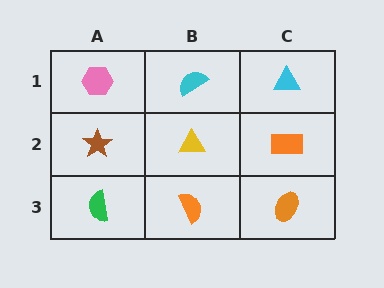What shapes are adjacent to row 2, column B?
A cyan semicircle (row 1, column B), an orange semicircle (row 3, column B), a brown star (row 2, column A), an orange rectangle (row 2, column C).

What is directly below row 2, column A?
A green semicircle.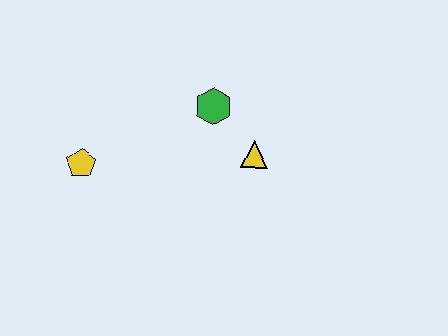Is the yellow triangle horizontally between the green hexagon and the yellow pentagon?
No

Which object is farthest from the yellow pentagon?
The yellow triangle is farthest from the yellow pentagon.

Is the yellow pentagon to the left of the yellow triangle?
Yes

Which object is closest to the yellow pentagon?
The green hexagon is closest to the yellow pentagon.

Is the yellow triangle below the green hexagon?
Yes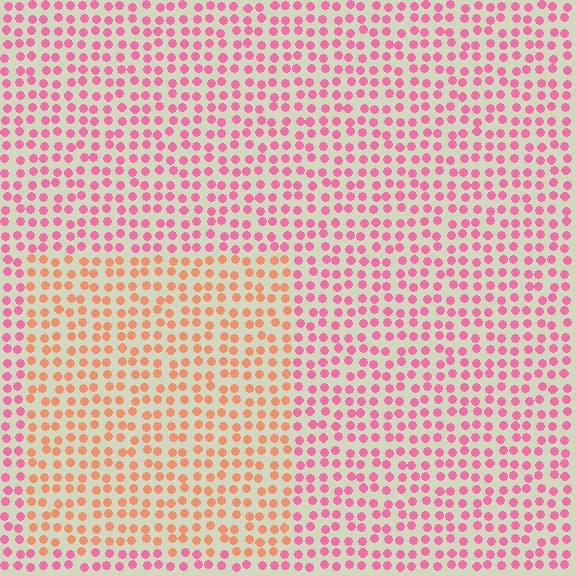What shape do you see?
I see a rectangle.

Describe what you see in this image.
The image is filled with small pink elements in a uniform arrangement. A rectangle-shaped region is visible where the elements are tinted to a slightly different hue, forming a subtle color boundary.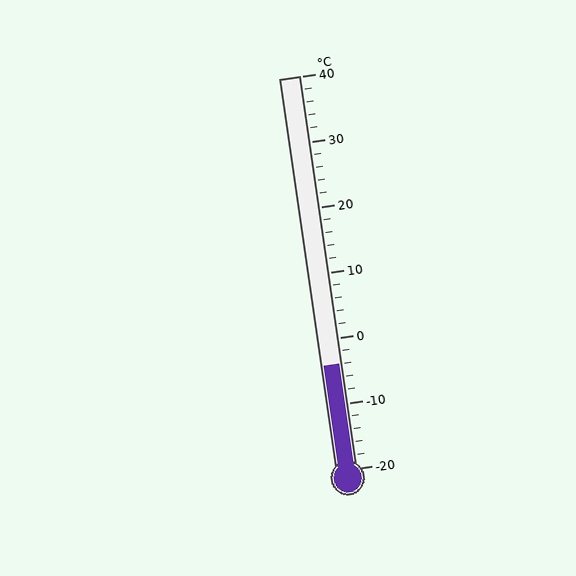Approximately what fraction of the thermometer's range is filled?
The thermometer is filled to approximately 25% of its range.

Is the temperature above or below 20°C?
The temperature is below 20°C.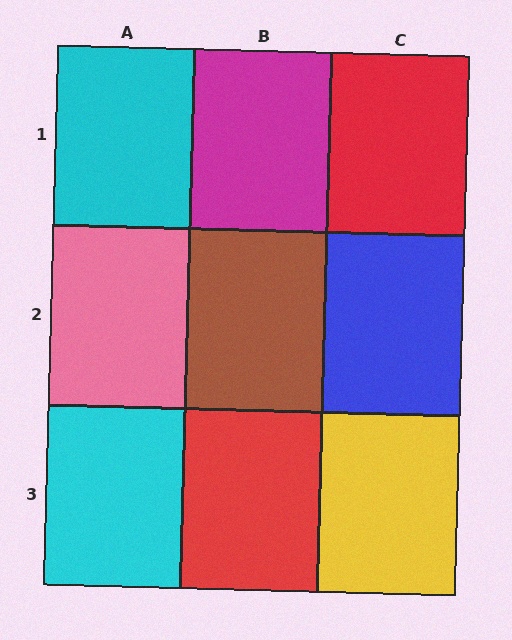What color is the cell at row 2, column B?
Brown.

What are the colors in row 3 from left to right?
Cyan, red, yellow.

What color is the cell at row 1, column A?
Cyan.